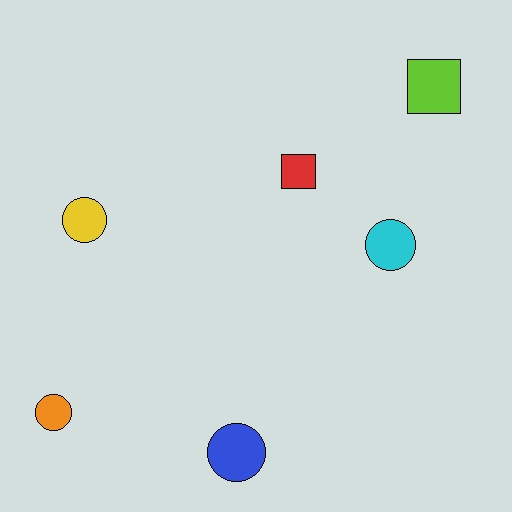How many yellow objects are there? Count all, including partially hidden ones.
There is 1 yellow object.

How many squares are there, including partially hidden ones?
There are 2 squares.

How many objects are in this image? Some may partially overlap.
There are 6 objects.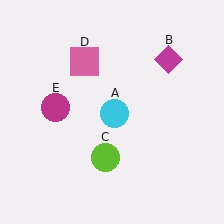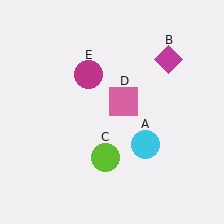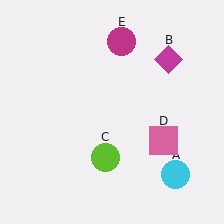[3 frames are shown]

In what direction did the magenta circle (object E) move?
The magenta circle (object E) moved up and to the right.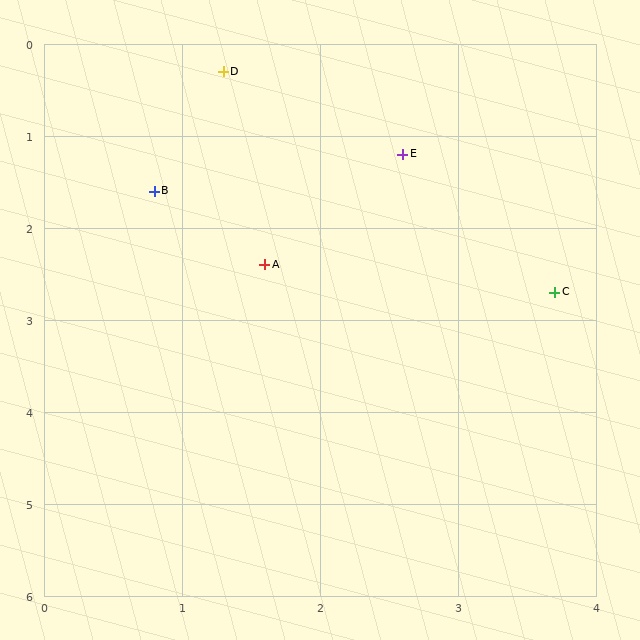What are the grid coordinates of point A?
Point A is at approximately (1.6, 2.4).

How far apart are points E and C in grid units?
Points E and C are about 1.9 grid units apart.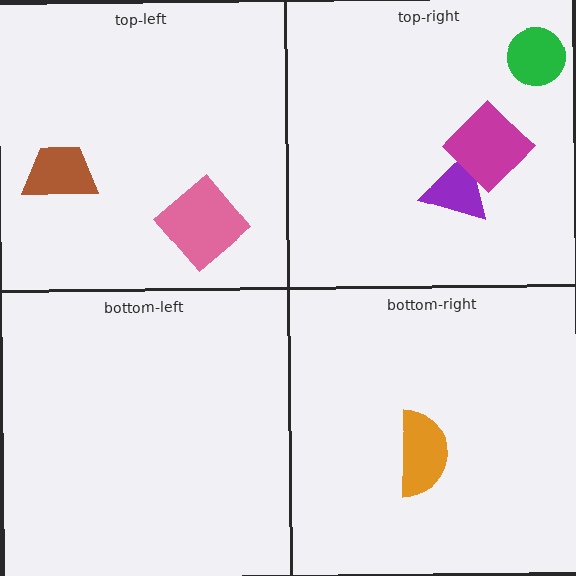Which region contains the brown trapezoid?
The top-left region.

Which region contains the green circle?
The top-right region.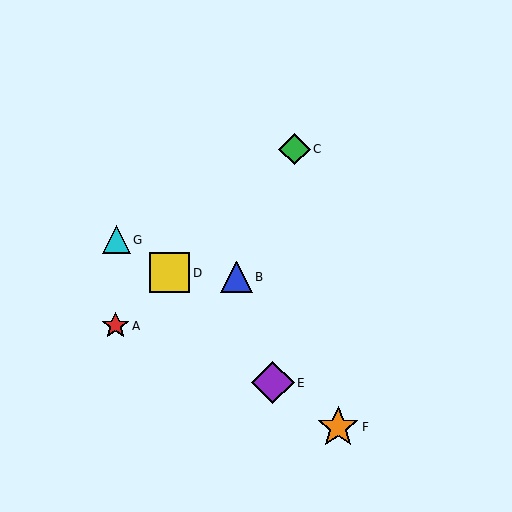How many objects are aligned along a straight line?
3 objects (A, C, D) are aligned along a straight line.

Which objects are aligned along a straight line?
Objects A, C, D are aligned along a straight line.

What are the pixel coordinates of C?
Object C is at (295, 149).